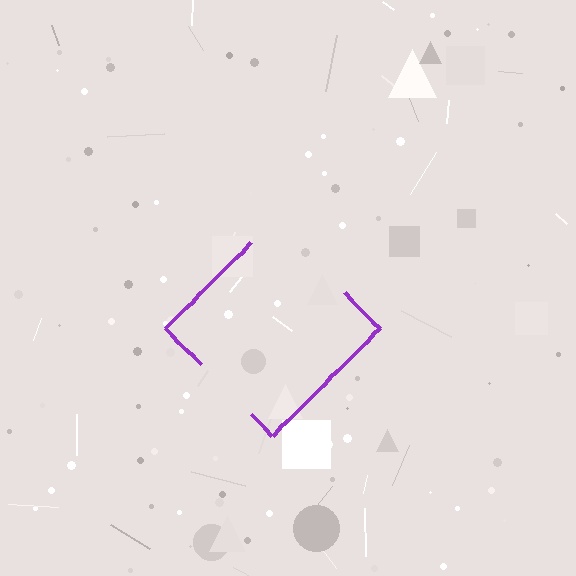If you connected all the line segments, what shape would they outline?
They would outline a diamond.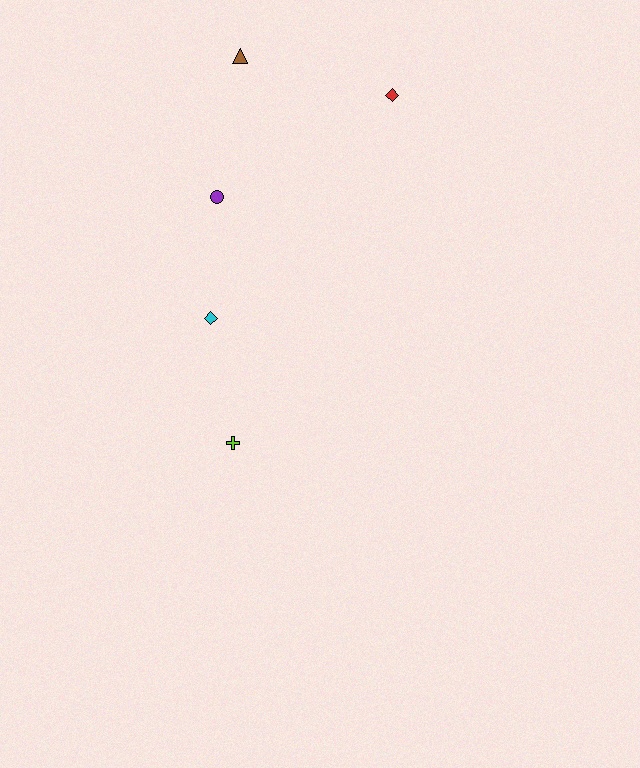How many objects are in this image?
There are 5 objects.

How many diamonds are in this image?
There are 2 diamonds.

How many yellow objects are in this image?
There are no yellow objects.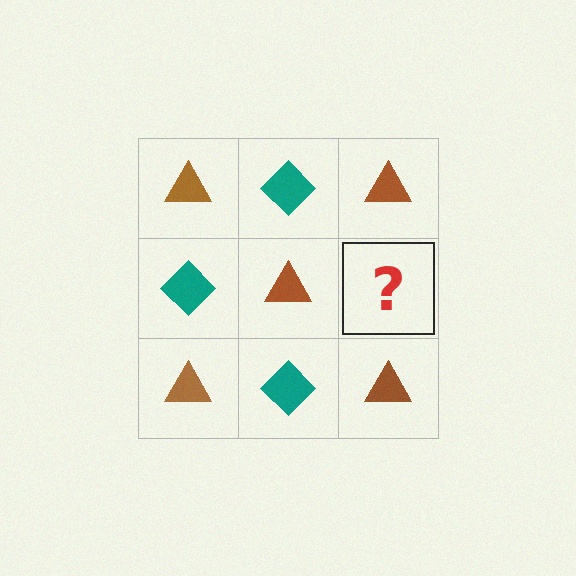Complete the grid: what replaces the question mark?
The question mark should be replaced with a teal diamond.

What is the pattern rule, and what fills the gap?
The rule is that it alternates brown triangle and teal diamond in a checkerboard pattern. The gap should be filled with a teal diamond.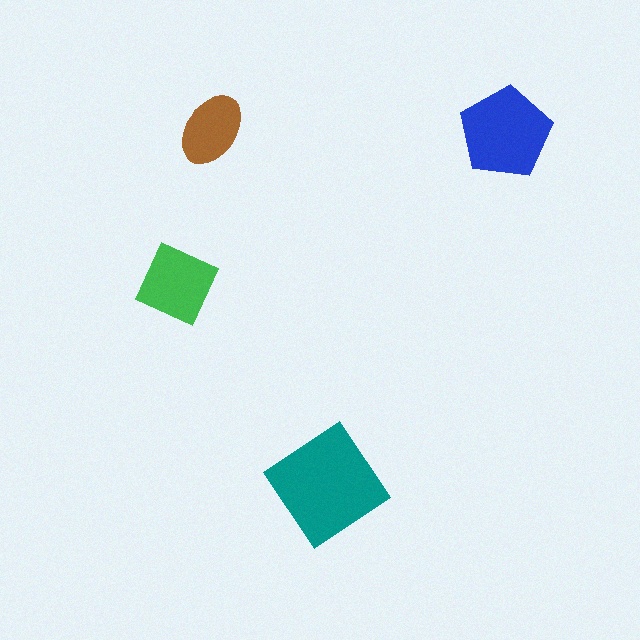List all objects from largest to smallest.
The teal diamond, the blue pentagon, the green diamond, the brown ellipse.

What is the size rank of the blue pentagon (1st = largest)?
2nd.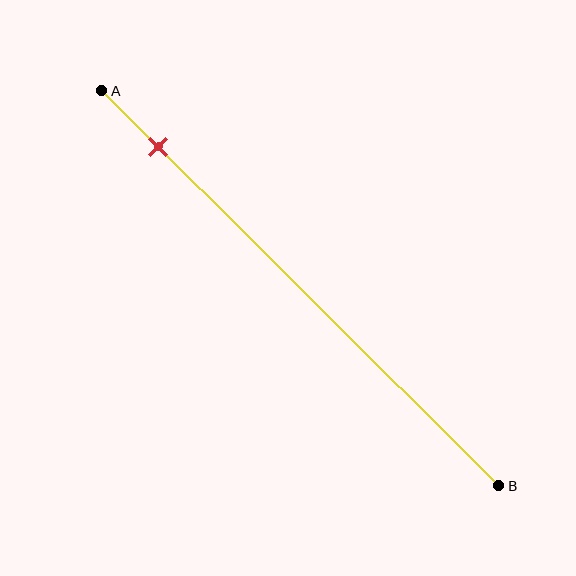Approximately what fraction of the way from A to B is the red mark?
The red mark is approximately 15% of the way from A to B.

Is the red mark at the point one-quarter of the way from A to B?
No, the mark is at about 15% from A, not at the 25% one-quarter point.